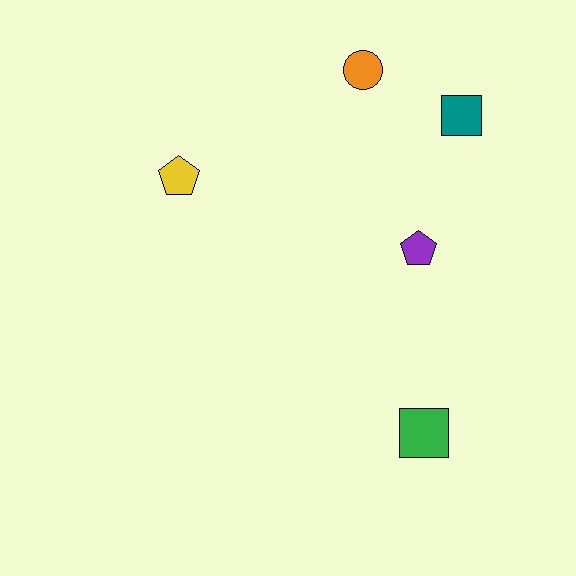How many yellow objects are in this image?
There is 1 yellow object.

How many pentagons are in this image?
There are 2 pentagons.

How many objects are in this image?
There are 5 objects.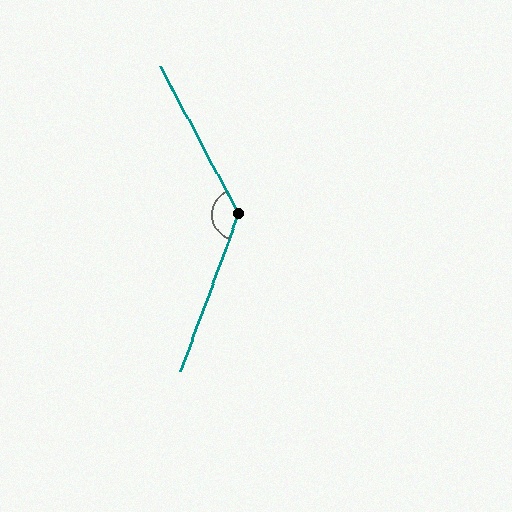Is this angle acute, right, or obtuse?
It is obtuse.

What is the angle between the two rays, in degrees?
Approximately 132 degrees.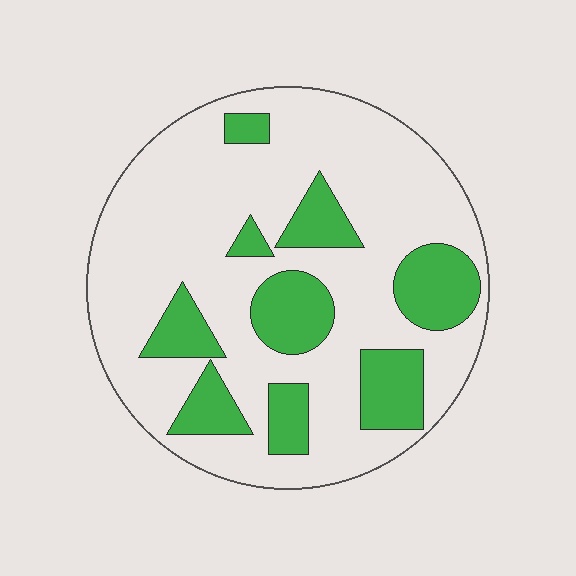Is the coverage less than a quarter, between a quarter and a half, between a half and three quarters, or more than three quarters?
Between a quarter and a half.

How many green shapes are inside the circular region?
9.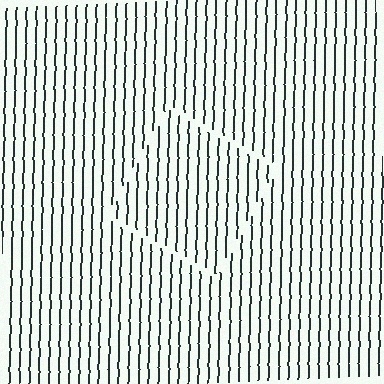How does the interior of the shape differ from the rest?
The interior of the shape contains the same grating, shifted by half a period — the contour is defined by the phase discontinuity where line-ends from the inner and outer gratings abut.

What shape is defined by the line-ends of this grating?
An illusory square. The interior of the shape contains the same grating, shifted by half a period — the contour is defined by the phase discontinuity where line-ends from the inner and outer gratings abut.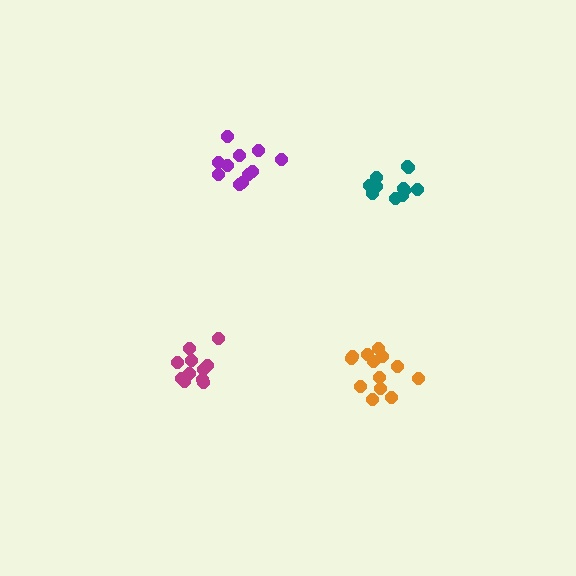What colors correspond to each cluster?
The clusters are colored: orange, purple, magenta, teal.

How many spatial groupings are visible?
There are 4 spatial groupings.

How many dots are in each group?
Group 1: 13 dots, Group 2: 11 dots, Group 3: 11 dots, Group 4: 12 dots (47 total).